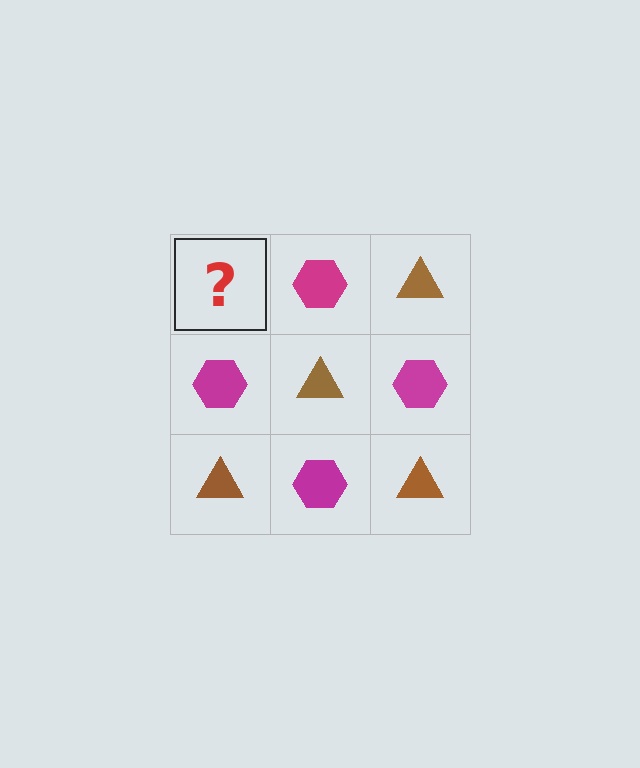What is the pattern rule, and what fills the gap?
The rule is that it alternates brown triangle and magenta hexagon in a checkerboard pattern. The gap should be filled with a brown triangle.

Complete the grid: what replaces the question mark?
The question mark should be replaced with a brown triangle.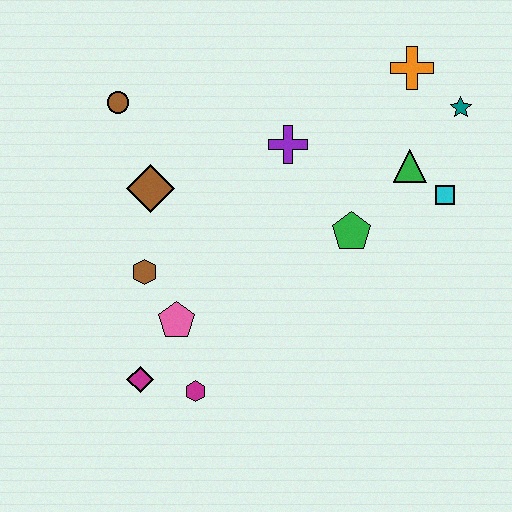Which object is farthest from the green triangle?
The magenta diamond is farthest from the green triangle.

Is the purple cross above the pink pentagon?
Yes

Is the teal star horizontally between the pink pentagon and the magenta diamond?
No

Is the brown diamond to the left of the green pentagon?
Yes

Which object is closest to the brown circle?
The brown diamond is closest to the brown circle.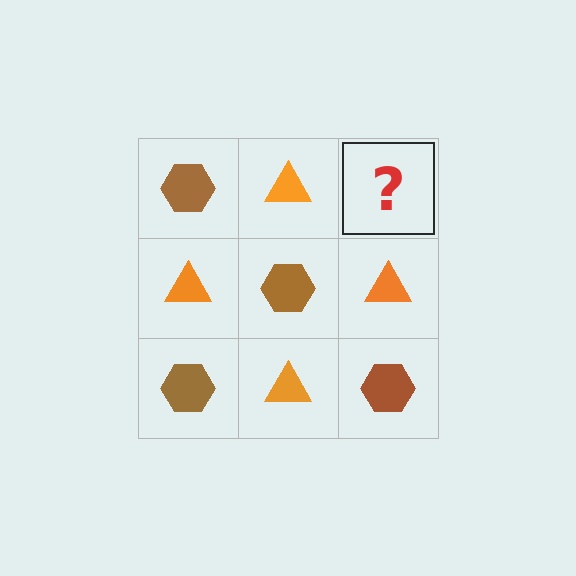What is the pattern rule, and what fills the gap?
The rule is that it alternates brown hexagon and orange triangle in a checkerboard pattern. The gap should be filled with a brown hexagon.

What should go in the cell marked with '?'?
The missing cell should contain a brown hexagon.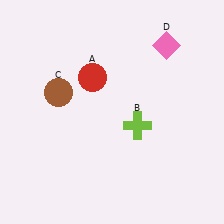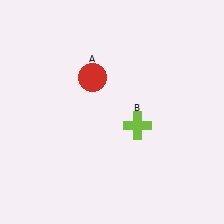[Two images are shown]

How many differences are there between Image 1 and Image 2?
There are 2 differences between the two images.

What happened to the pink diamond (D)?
The pink diamond (D) was removed in Image 2. It was in the top-right area of Image 1.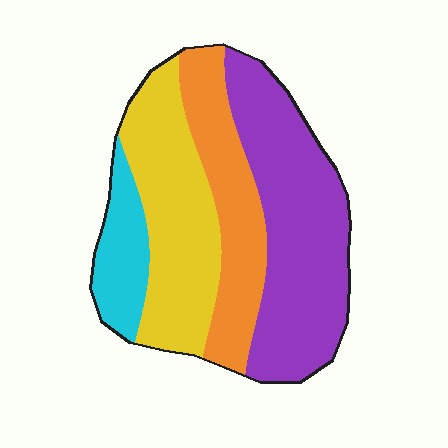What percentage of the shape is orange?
Orange covers around 20% of the shape.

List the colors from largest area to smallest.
From largest to smallest: purple, yellow, orange, cyan.